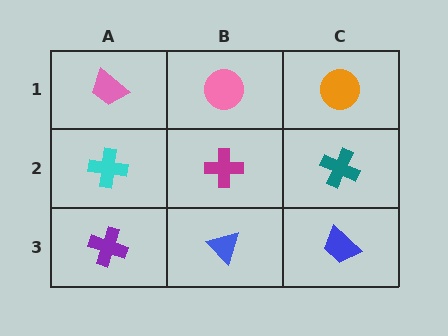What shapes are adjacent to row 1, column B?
A magenta cross (row 2, column B), a pink trapezoid (row 1, column A), an orange circle (row 1, column C).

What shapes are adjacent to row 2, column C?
An orange circle (row 1, column C), a blue trapezoid (row 3, column C), a magenta cross (row 2, column B).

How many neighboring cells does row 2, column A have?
3.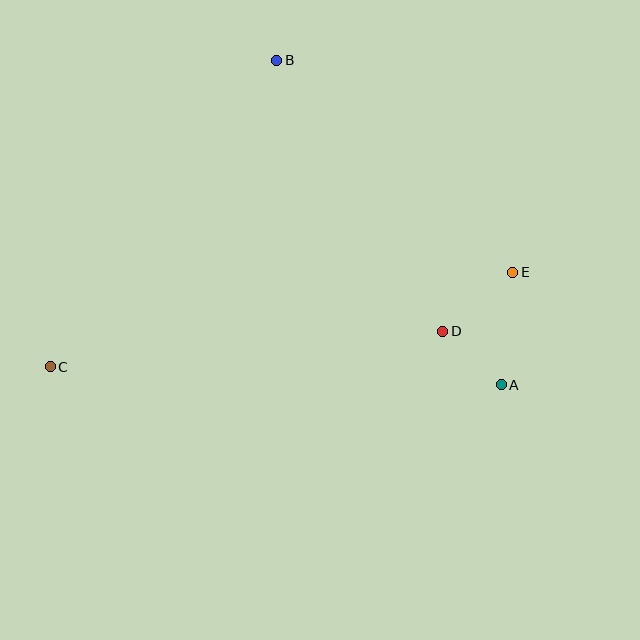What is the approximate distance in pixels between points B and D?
The distance between B and D is approximately 318 pixels.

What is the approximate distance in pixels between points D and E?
The distance between D and E is approximately 92 pixels.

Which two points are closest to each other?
Points A and D are closest to each other.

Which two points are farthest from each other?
Points C and E are farthest from each other.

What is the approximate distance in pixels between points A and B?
The distance between A and B is approximately 394 pixels.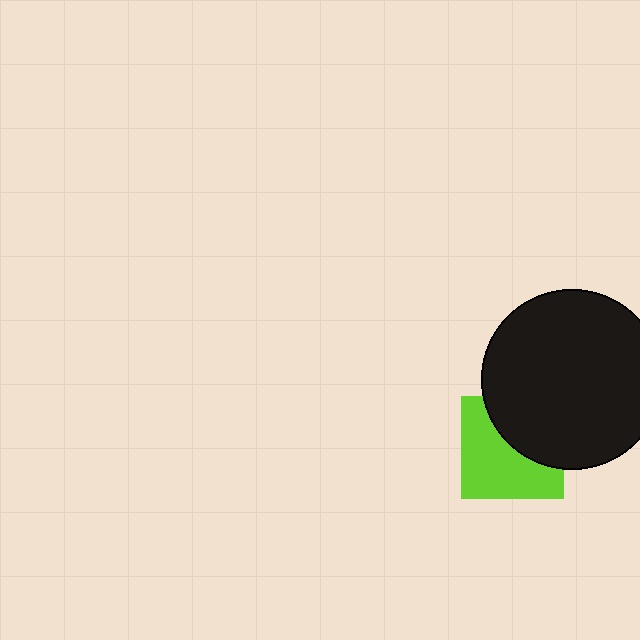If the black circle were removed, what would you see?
You would see the complete lime square.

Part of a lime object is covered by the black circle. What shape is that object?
It is a square.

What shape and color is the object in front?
The object in front is a black circle.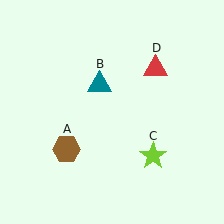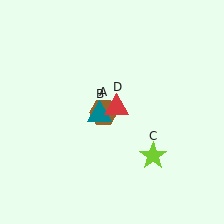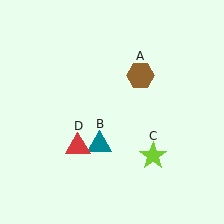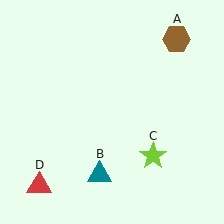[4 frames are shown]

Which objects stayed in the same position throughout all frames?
Lime star (object C) remained stationary.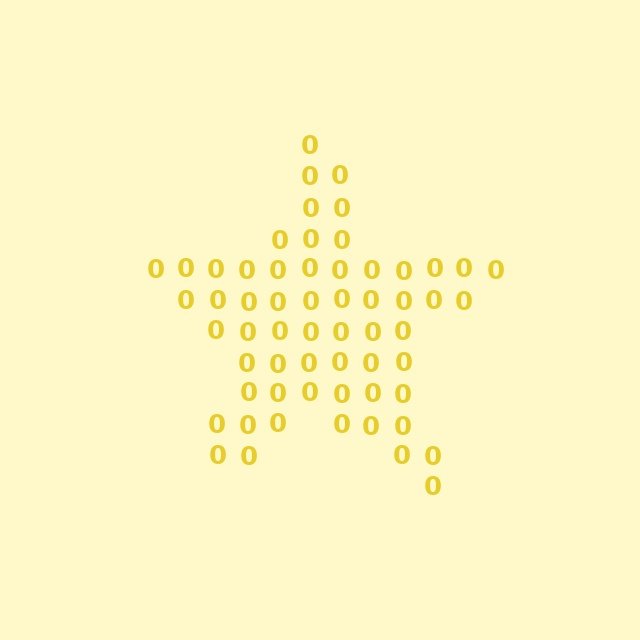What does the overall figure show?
The overall figure shows a star.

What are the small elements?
The small elements are digit 0's.